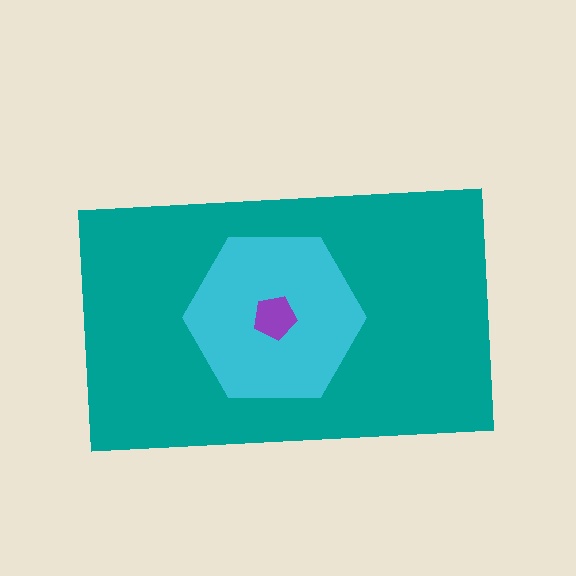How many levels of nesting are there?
3.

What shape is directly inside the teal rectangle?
The cyan hexagon.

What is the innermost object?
The purple pentagon.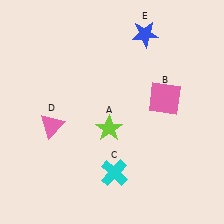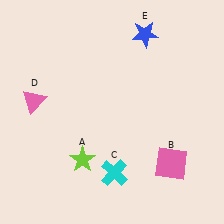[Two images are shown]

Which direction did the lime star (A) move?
The lime star (A) moved down.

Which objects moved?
The objects that moved are: the lime star (A), the pink square (B), the pink triangle (D).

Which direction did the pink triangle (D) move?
The pink triangle (D) moved up.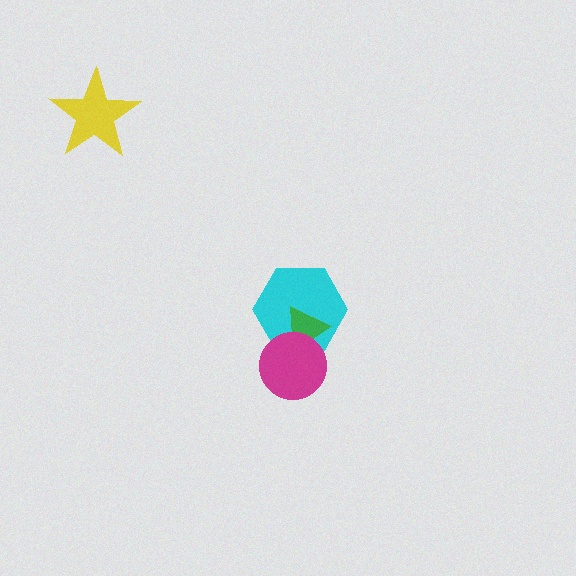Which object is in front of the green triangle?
The magenta circle is in front of the green triangle.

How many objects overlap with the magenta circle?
2 objects overlap with the magenta circle.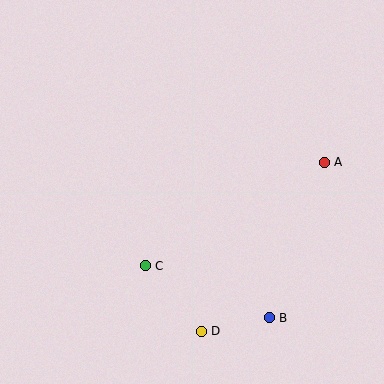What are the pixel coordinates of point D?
Point D is at (201, 331).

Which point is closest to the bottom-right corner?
Point B is closest to the bottom-right corner.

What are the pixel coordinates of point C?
Point C is at (145, 266).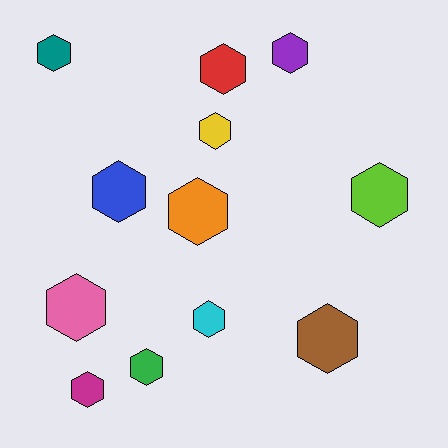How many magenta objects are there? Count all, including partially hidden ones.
There is 1 magenta object.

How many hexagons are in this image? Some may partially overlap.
There are 12 hexagons.